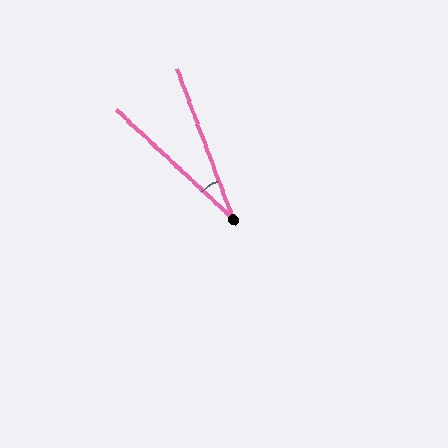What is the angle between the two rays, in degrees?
Approximately 26 degrees.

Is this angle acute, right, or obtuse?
It is acute.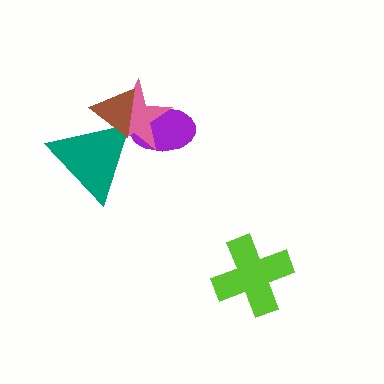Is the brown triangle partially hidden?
No, no other shape covers it.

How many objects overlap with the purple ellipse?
2 objects overlap with the purple ellipse.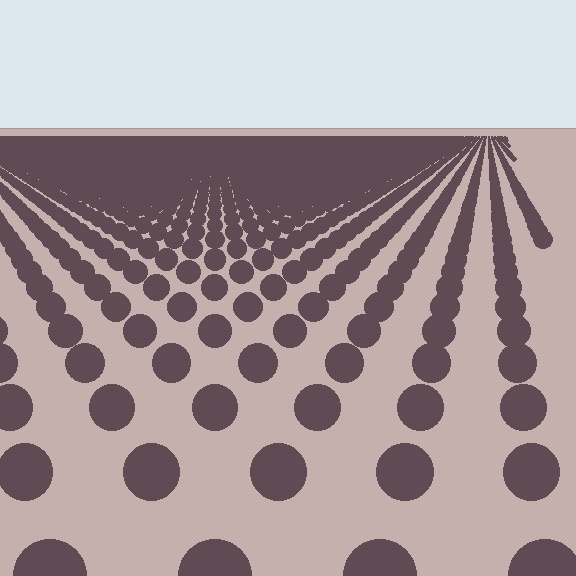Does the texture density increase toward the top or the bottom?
Density increases toward the top.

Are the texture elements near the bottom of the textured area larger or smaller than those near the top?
Larger. Near the bottom, elements are closer to the viewer and appear at a bigger on-screen size.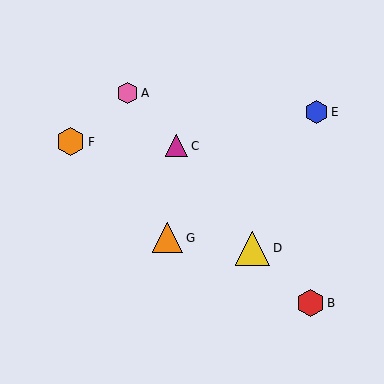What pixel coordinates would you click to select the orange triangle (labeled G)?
Click at (168, 238) to select the orange triangle G.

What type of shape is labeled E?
Shape E is a blue hexagon.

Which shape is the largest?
The yellow triangle (labeled D) is the largest.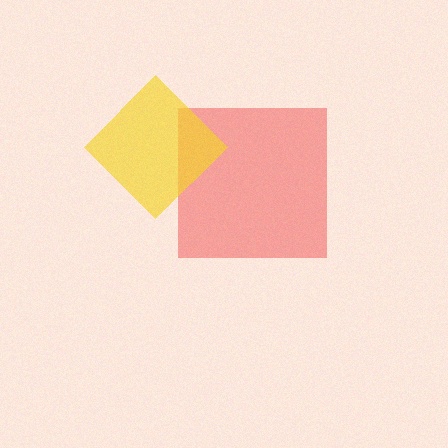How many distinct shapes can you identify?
There are 2 distinct shapes: a red square, a yellow diamond.